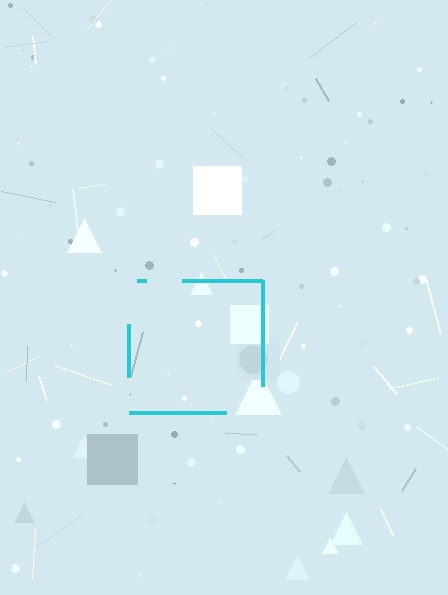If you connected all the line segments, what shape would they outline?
They would outline a square.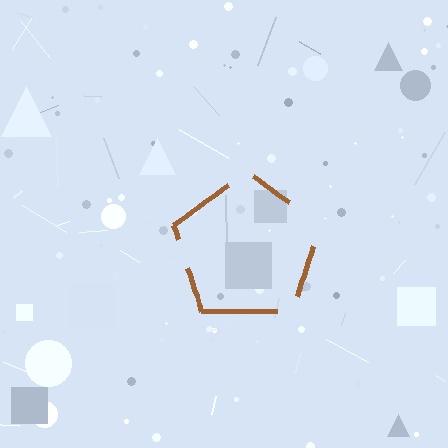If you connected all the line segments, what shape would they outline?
They would outline a pentagon.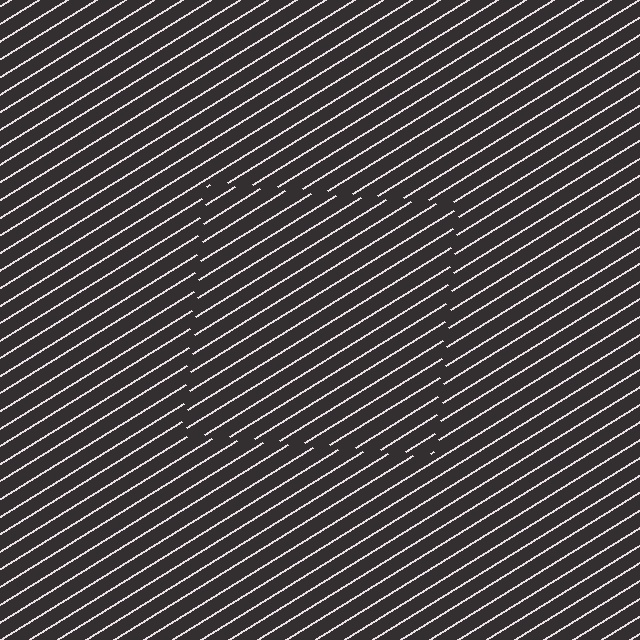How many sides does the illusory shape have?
4 sides — the line-ends trace a square.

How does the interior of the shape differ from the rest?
The interior of the shape contains the same grating, shifted by half a period — the contour is defined by the phase discontinuity where line-ends from the inner and outer gratings abut.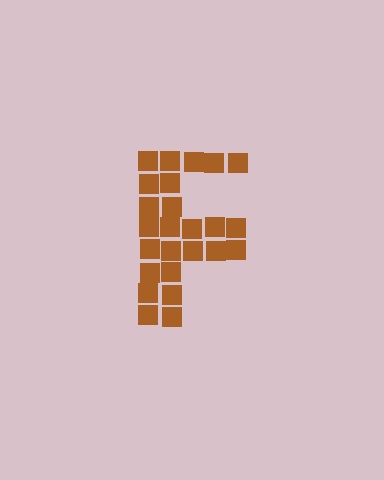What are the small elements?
The small elements are squares.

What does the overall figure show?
The overall figure shows the letter F.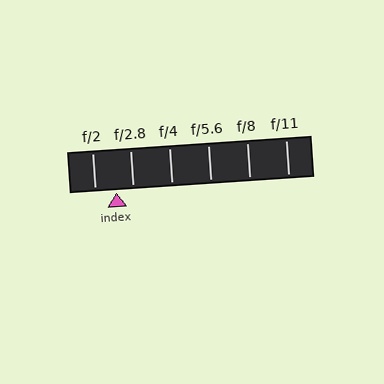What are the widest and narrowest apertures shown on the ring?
The widest aperture shown is f/2 and the narrowest is f/11.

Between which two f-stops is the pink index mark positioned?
The index mark is between f/2 and f/2.8.